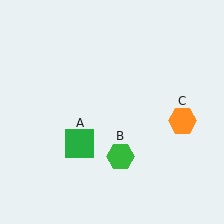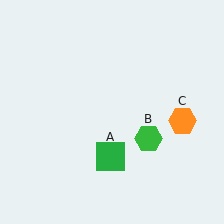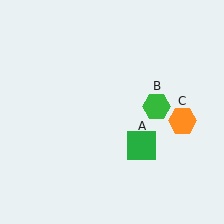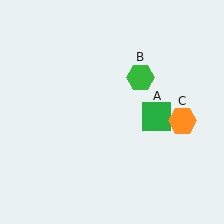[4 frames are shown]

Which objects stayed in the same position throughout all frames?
Orange hexagon (object C) remained stationary.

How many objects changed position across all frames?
2 objects changed position: green square (object A), green hexagon (object B).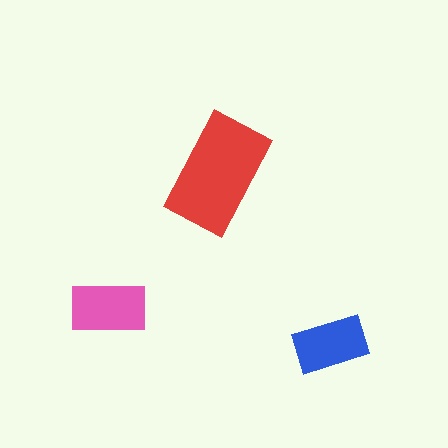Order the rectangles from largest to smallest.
the red one, the pink one, the blue one.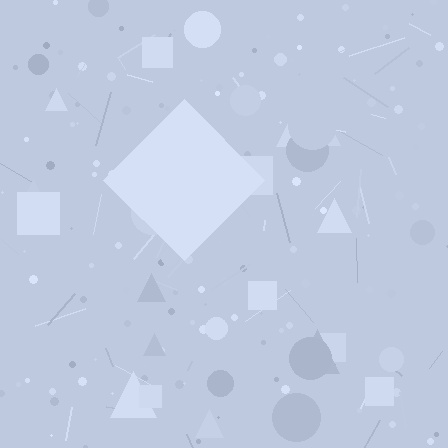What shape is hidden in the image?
A diamond is hidden in the image.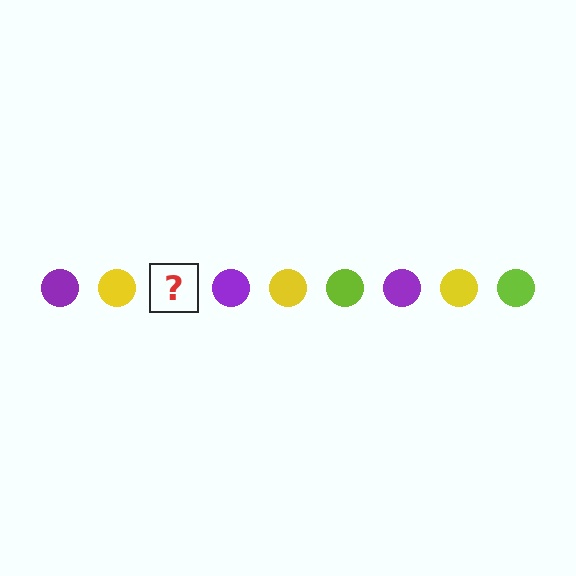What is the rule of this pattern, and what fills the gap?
The rule is that the pattern cycles through purple, yellow, lime circles. The gap should be filled with a lime circle.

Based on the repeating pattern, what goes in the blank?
The blank should be a lime circle.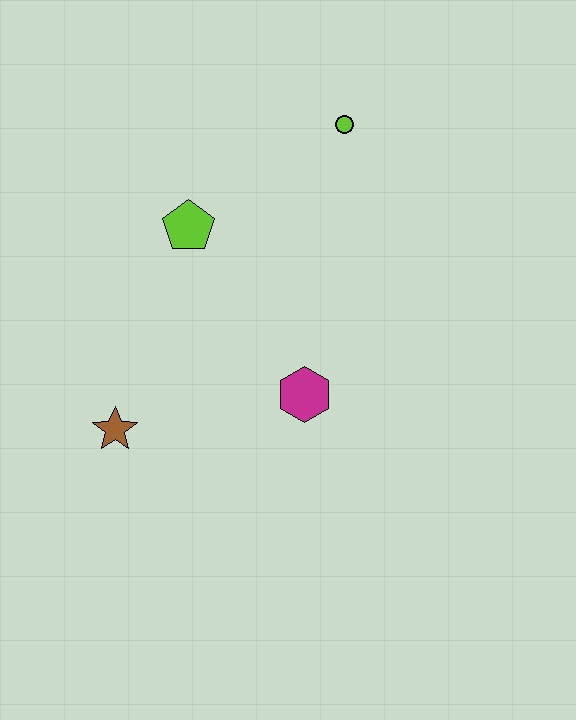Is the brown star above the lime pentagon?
No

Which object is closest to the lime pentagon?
The lime circle is closest to the lime pentagon.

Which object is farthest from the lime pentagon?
The brown star is farthest from the lime pentagon.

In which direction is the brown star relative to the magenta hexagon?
The brown star is to the left of the magenta hexagon.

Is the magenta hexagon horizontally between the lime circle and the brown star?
Yes